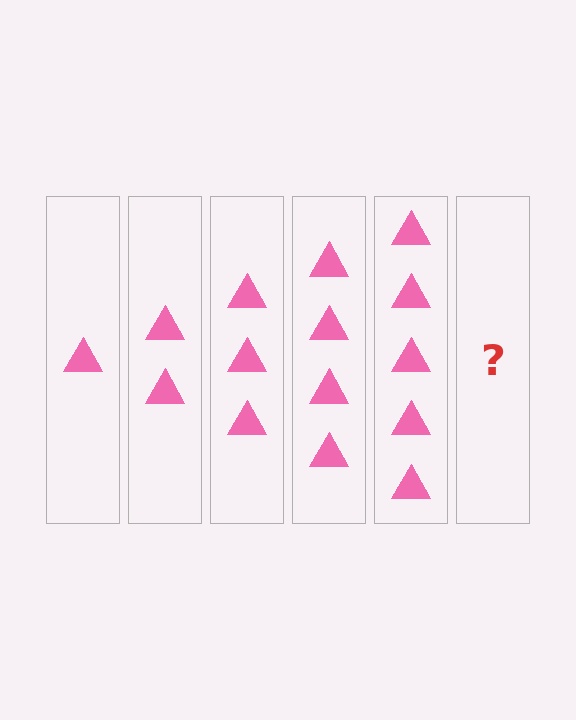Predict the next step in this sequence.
The next step is 6 triangles.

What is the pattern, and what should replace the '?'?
The pattern is that each step adds one more triangle. The '?' should be 6 triangles.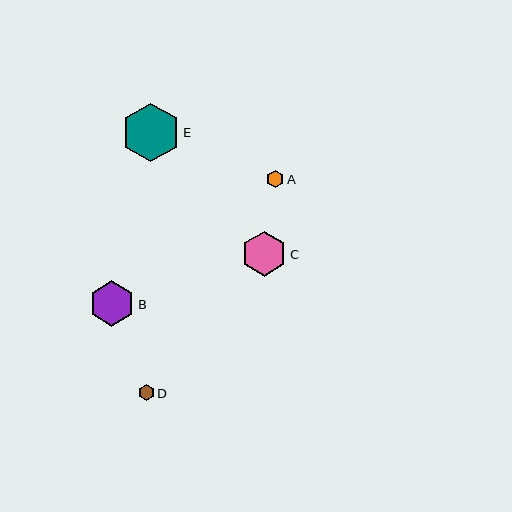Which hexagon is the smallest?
Hexagon D is the smallest with a size of approximately 16 pixels.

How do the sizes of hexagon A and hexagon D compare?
Hexagon A and hexagon D are approximately the same size.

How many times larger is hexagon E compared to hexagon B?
Hexagon E is approximately 1.3 times the size of hexagon B.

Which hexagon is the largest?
Hexagon E is the largest with a size of approximately 58 pixels.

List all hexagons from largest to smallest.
From largest to smallest: E, B, C, A, D.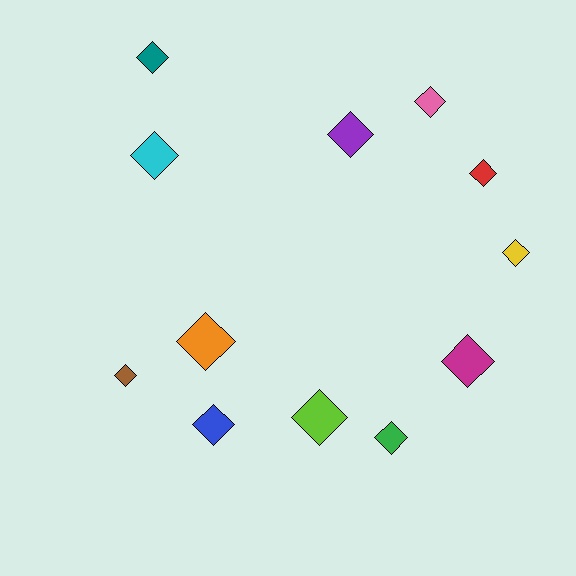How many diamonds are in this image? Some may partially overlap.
There are 12 diamonds.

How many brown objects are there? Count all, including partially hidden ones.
There is 1 brown object.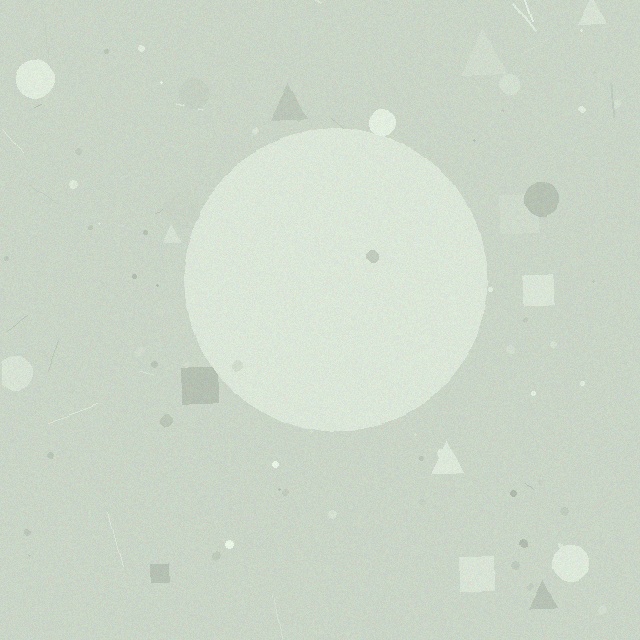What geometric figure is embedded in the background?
A circle is embedded in the background.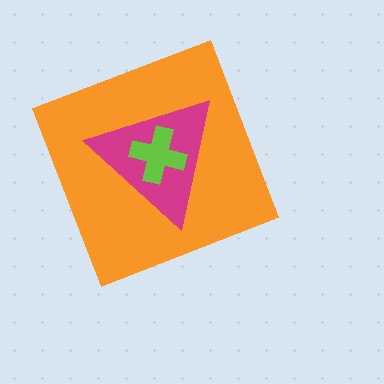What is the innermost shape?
The lime cross.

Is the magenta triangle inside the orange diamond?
Yes.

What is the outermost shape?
The orange diamond.